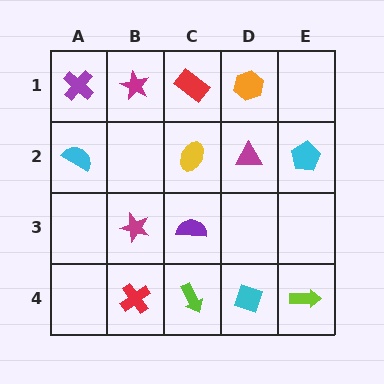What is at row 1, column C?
A red rectangle.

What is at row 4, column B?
A red cross.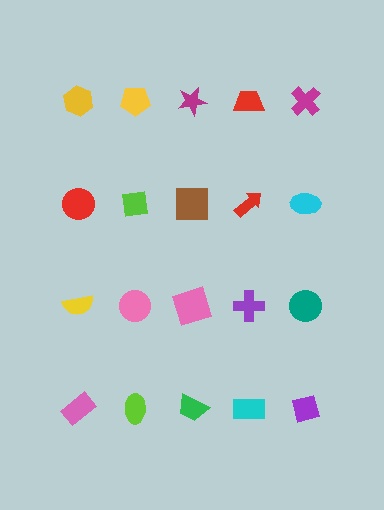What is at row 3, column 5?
A teal circle.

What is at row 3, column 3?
A pink square.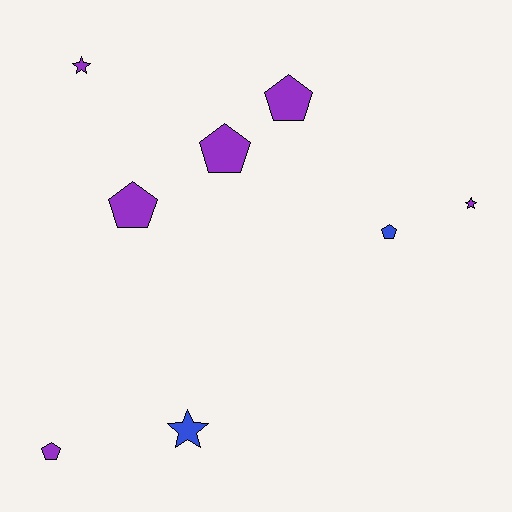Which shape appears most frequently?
Pentagon, with 5 objects.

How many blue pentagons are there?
There is 1 blue pentagon.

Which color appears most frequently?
Purple, with 6 objects.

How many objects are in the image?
There are 8 objects.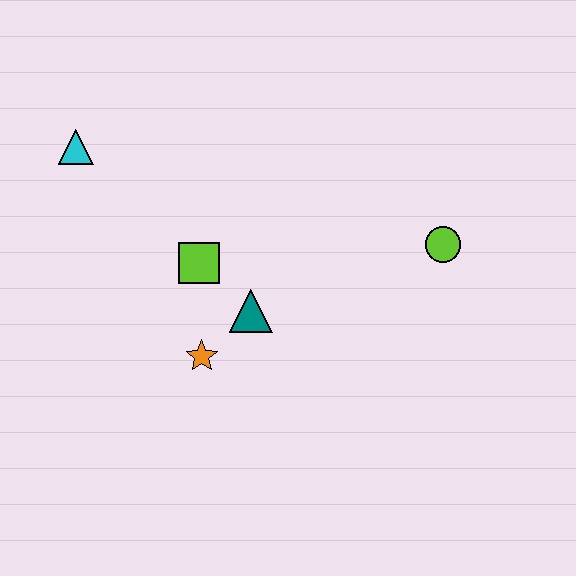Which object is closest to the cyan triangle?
The lime square is closest to the cyan triangle.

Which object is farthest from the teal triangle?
The cyan triangle is farthest from the teal triangle.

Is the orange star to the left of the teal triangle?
Yes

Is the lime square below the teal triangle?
No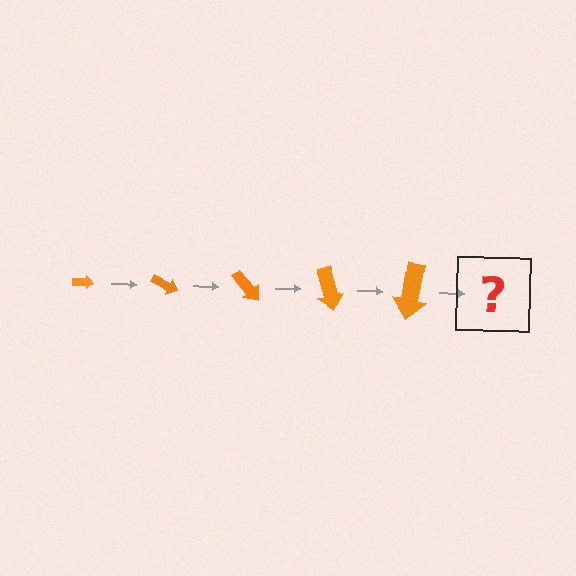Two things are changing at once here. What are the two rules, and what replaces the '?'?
The two rules are that the arrow grows larger each step and it rotates 25 degrees each step. The '?' should be an arrow, larger than the previous one and rotated 125 degrees from the start.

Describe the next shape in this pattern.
It should be an arrow, larger than the previous one and rotated 125 degrees from the start.